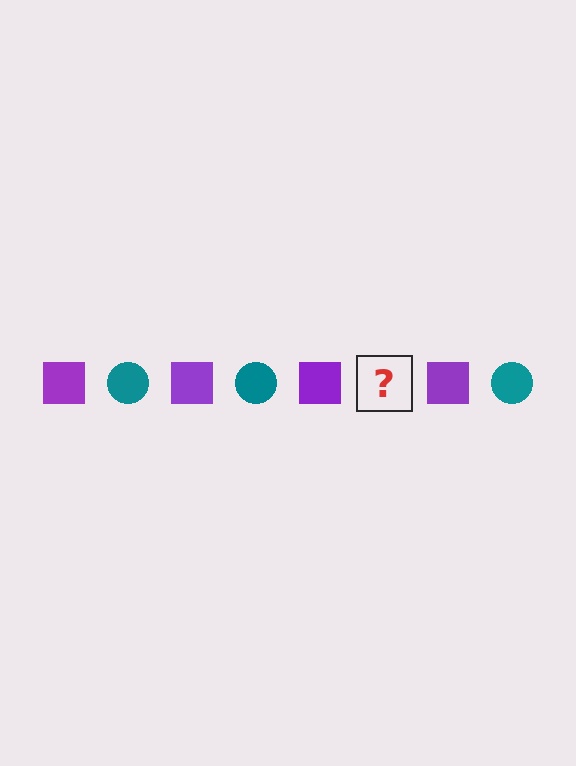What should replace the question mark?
The question mark should be replaced with a teal circle.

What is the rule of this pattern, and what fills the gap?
The rule is that the pattern alternates between purple square and teal circle. The gap should be filled with a teal circle.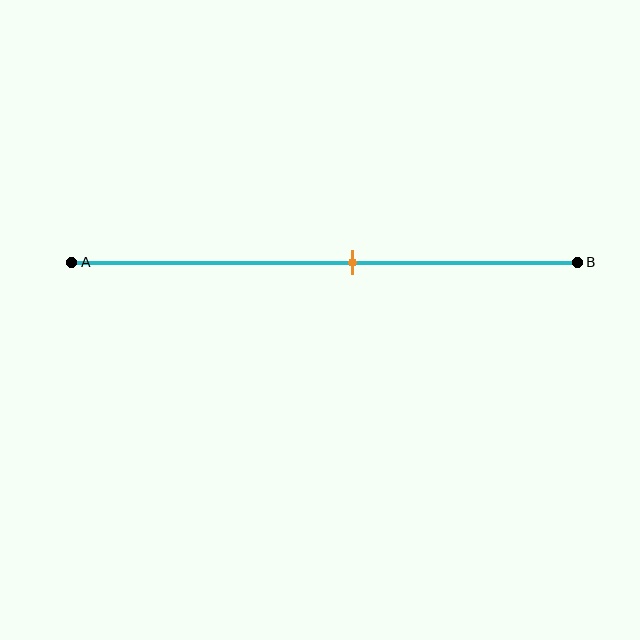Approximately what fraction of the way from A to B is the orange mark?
The orange mark is approximately 55% of the way from A to B.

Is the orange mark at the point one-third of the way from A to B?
No, the mark is at about 55% from A, not at the 33% one-third point.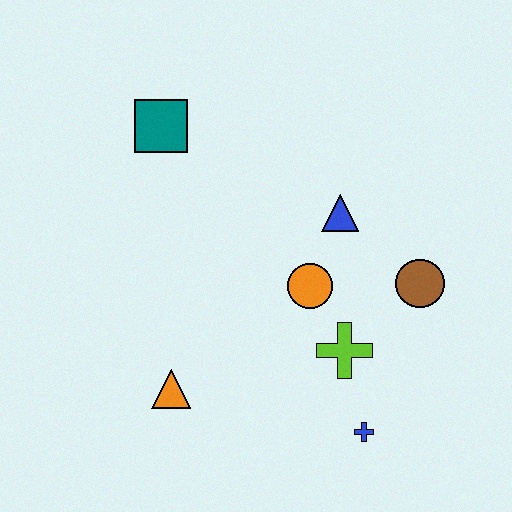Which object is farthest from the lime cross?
The teal square is farthest from the lime cross.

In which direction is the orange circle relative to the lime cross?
The orange circle is above the lime cross.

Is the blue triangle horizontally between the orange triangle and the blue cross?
Yes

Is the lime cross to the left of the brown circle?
Yes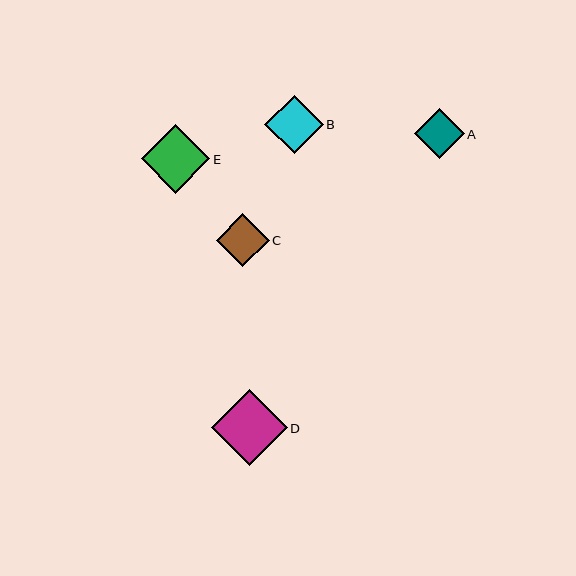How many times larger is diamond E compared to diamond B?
Diamond E is approximately 1.2 times the size of diamond B.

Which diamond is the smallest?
Diamond A is the smallest with a size of approximately 49 pixels.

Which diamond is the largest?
Diamond D is the largest with a size of approximately 75 pixels.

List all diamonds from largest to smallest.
From largest to smallest: D, E, B, C, A.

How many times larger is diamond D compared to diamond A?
Diamond D is approximately 1.5 times the size of diamond A.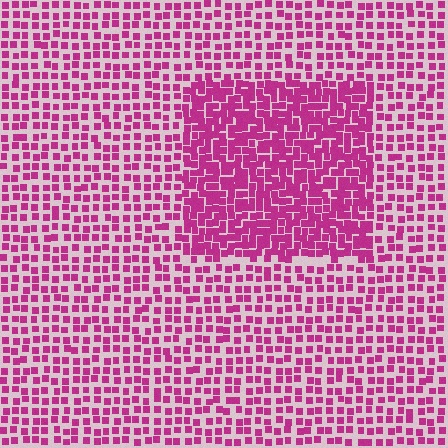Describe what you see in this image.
The image contains small magenta elements arranged at two different densities. A rectangle-shaped region is visible where the elements are more densely packed than the surrounding area.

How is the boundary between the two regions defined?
The boundary is defined by a change in element density (approximately 1.9x ratio). All elements are the same color, size, and shape.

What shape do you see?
I see a rectangle.